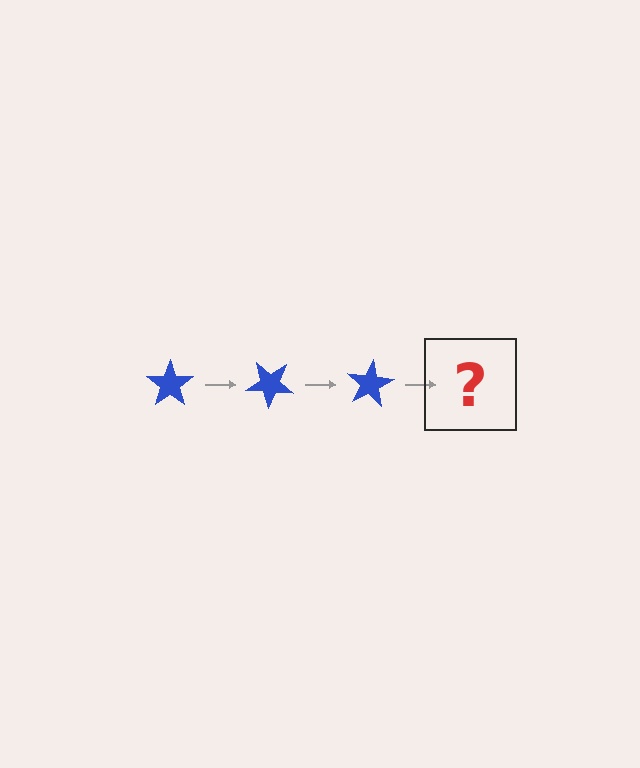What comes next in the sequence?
The next element should be a blue star rotated 120 degrees.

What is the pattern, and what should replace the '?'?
The pattern is that the star rotates 40 degrees each step. The '?' should be a blue star rotated 120 degrees.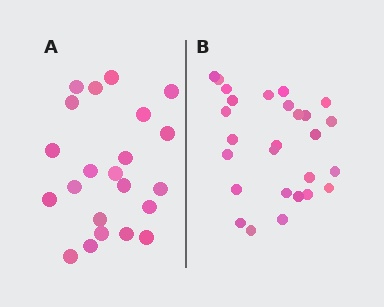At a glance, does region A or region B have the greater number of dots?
Region B (the right region) has more dots.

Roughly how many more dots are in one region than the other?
Region B has about 5 more dots than region A.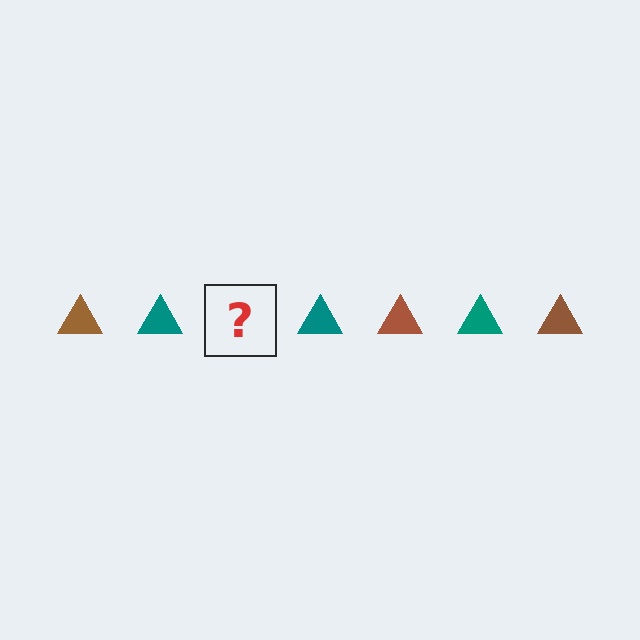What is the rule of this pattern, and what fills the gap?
The rule is that the pattern cycles through brown, teal triangles. The gap should be filled with a brown triangle.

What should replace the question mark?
The question mark should be replaced with a brown triangle.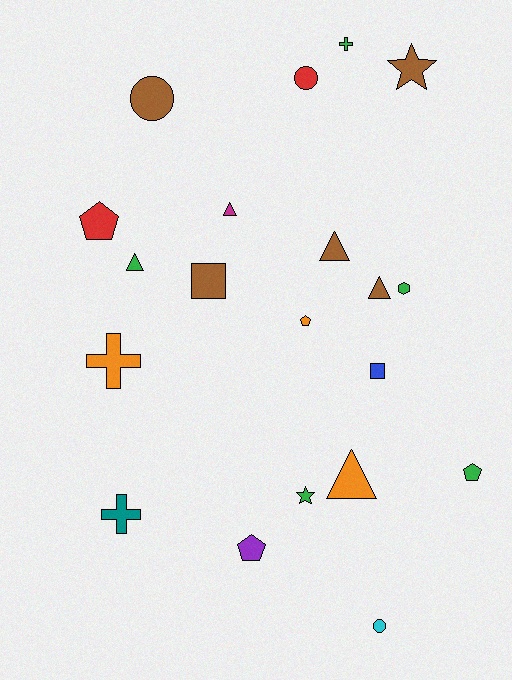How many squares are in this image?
There are 2 squares.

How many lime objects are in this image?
There are no lime objects.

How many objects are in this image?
There are 20 objects.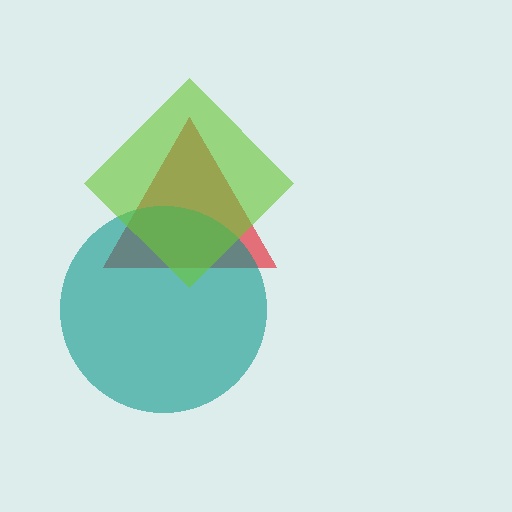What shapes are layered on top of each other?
The layered shapes are: a red triangle, a teal circle, a lime diamond.